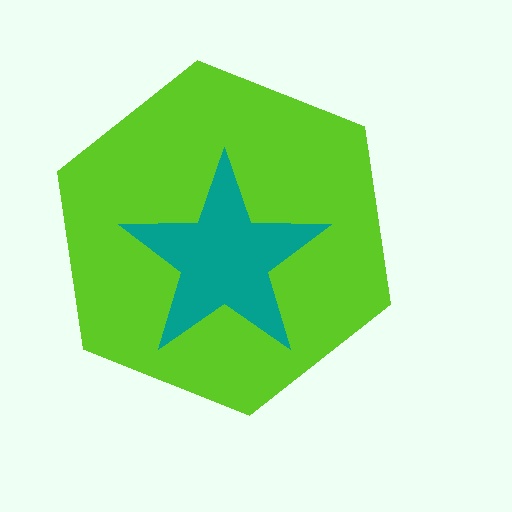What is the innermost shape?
The teal star.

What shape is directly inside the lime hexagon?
The teal star.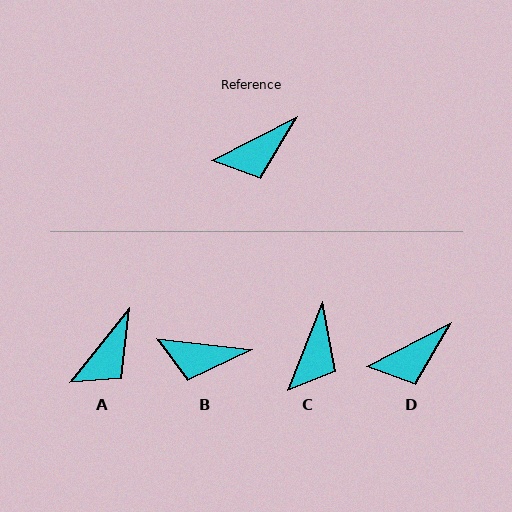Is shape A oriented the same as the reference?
No, it is off by about 25 degrees.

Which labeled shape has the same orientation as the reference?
D.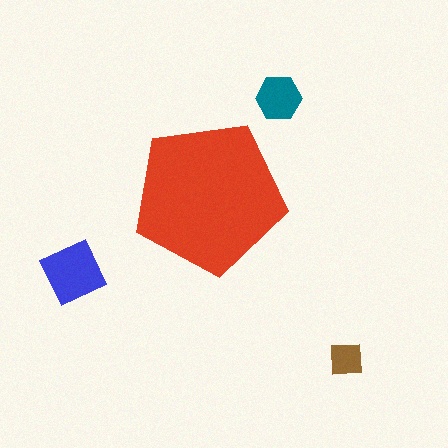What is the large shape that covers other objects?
A red pentagon.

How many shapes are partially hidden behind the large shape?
0 shapes are partially hidden.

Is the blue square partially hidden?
No, the blue square is fully visible.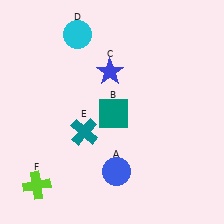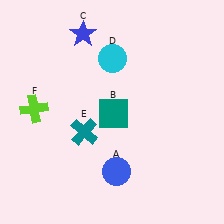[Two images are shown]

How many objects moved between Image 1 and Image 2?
3 objects moved between the two images.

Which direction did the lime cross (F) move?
The lime cross (F) moved up.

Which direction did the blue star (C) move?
The blue star (C) moved up.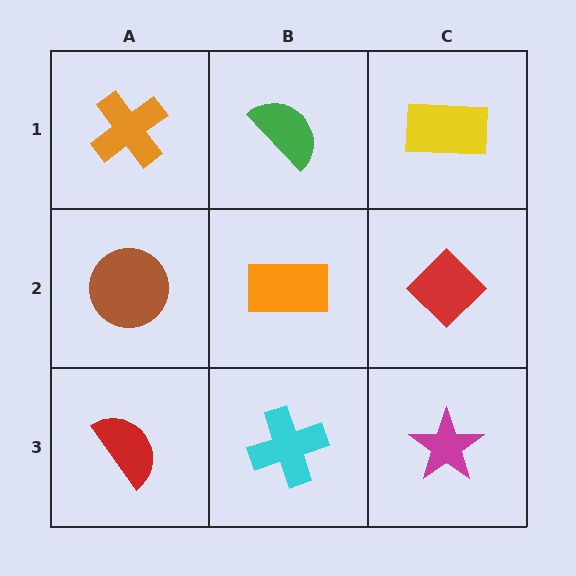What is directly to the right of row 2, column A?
An orange rectangle.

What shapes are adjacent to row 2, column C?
A yellow rectangle (row 1, column C), a magenta star (row 3, column C), an orange rectangle (row 2, column B).